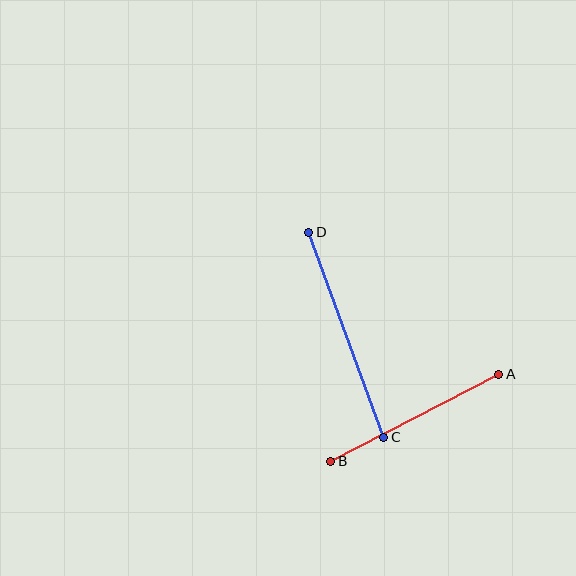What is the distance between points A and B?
The distance is approximately 189 pixels.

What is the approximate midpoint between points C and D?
The midpoint is at approximately (346, 335) pixels.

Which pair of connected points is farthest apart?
Points C and D are farthest apart.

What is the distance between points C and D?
The distance is approximately 218 pixels.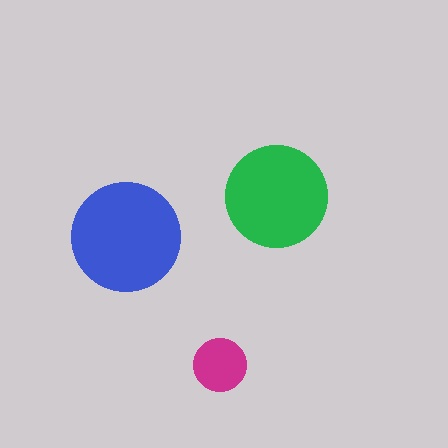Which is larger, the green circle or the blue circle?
The blue one.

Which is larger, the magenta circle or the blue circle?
The blue one.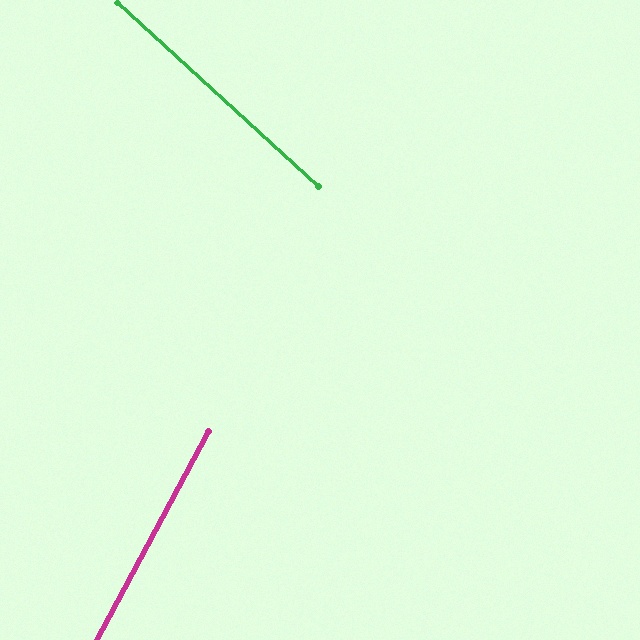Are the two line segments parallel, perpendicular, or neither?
Neither parallel nor perpendicular — they differ by about 76°.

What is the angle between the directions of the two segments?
Approximately 76 degrees.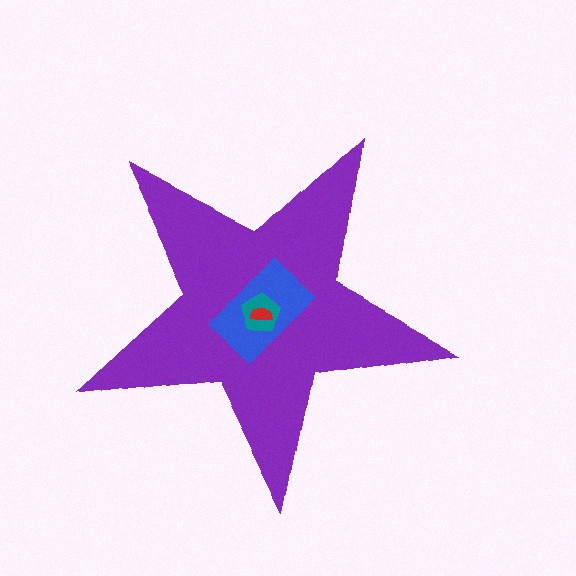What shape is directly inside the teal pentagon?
The red semicircle.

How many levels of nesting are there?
4.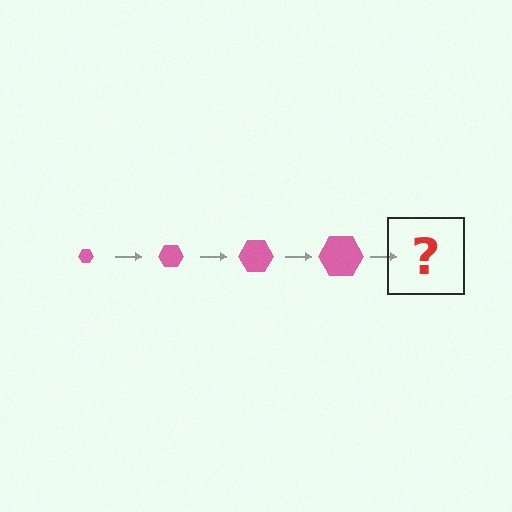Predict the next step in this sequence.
The next step is a pink hexagon, larger than the previous one.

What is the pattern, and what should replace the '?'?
The pattern is that the hexagon gets progressively larger each step. The '?' should be a pink hexagon, larger than the previous one.